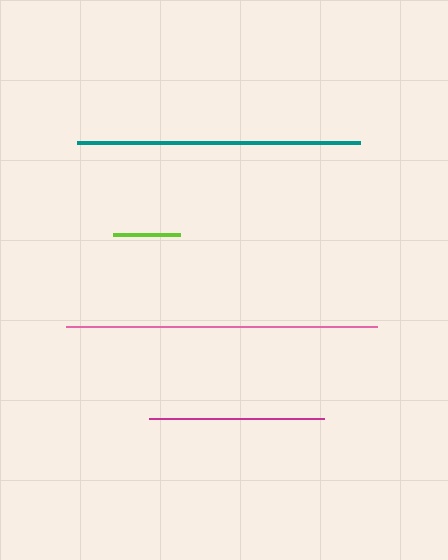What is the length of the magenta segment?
The magenta segment is approximately 175 pixels long.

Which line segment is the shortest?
The lime line is the shortest at approximately 67 pixels.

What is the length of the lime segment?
The lime segment is approximately 67 pixels long.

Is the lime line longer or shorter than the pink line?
The pink line is longer than the lime line.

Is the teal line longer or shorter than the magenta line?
The teal line is longer than the magenta line.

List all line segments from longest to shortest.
From longest to shortest: pink, teal, magenta, lime.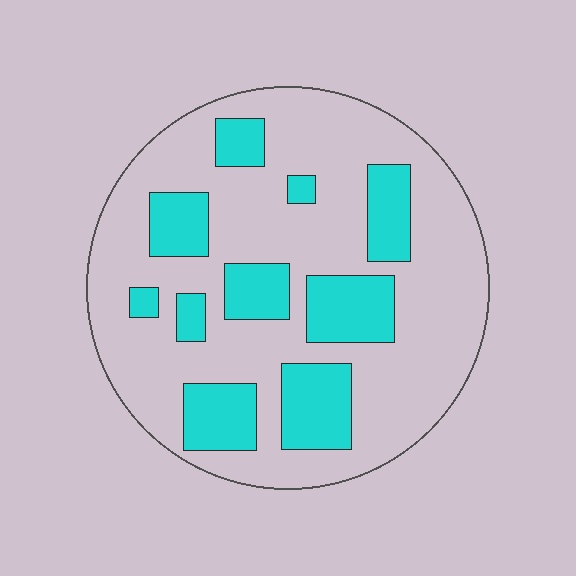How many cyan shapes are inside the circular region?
10.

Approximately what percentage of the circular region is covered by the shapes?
Approximately 25%.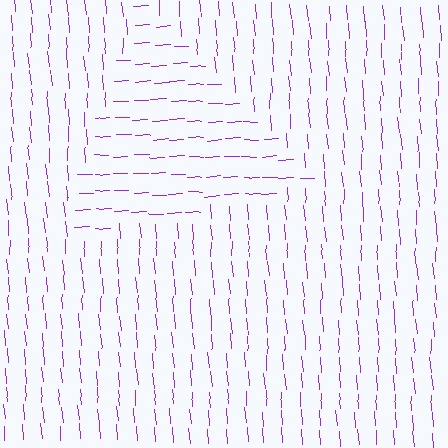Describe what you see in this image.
The image is filled with small purple line segments. A triangle region in the image has lines oriented differently from the surrounding lines, creating a visible texture boundary.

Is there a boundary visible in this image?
Yes, there is a texture boundary formed by a change in line orientation.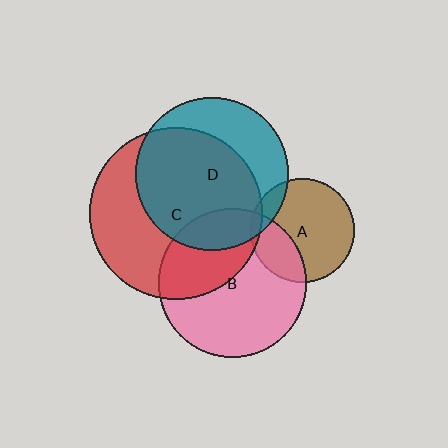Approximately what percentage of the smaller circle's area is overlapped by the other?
Approximately 30%.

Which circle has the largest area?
Circle C (red).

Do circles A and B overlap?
Yes.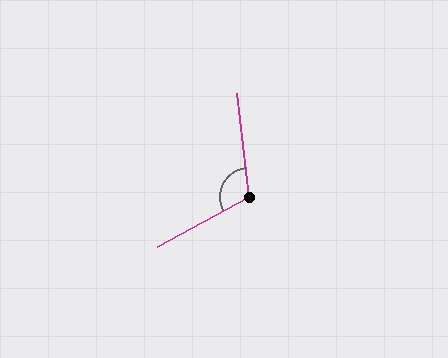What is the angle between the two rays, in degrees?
Approximately 112 degrees.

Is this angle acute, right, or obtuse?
It is obtuse.